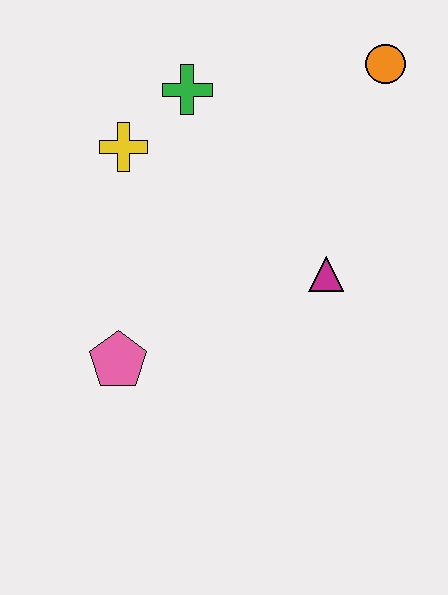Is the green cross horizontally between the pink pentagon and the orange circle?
Yes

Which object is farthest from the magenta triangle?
The yellow cross is farthest from the magenta triangle.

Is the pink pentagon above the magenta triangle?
No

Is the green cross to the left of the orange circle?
Yes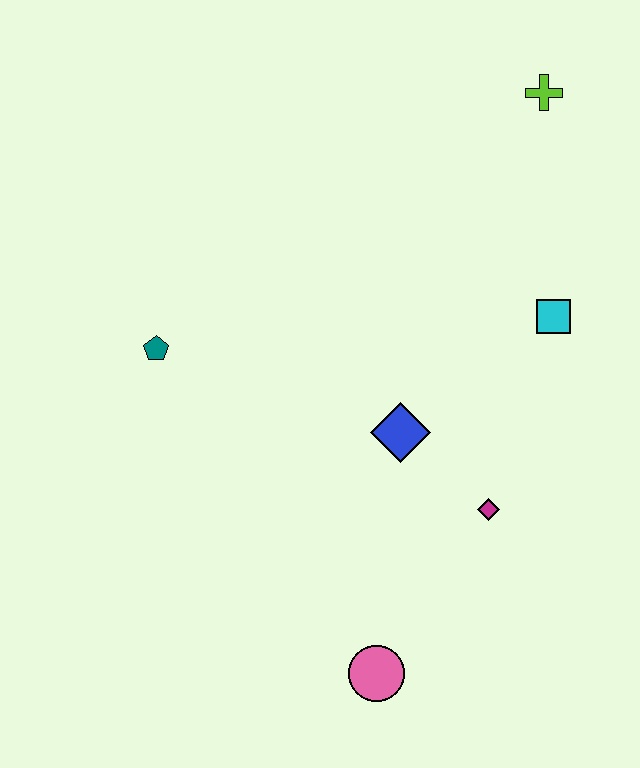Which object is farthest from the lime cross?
The pink circle is farthest from the lime cross.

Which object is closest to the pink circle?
The magenta diamond is closest to the pink circle.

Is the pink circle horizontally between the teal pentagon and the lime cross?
Yes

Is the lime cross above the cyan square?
Yes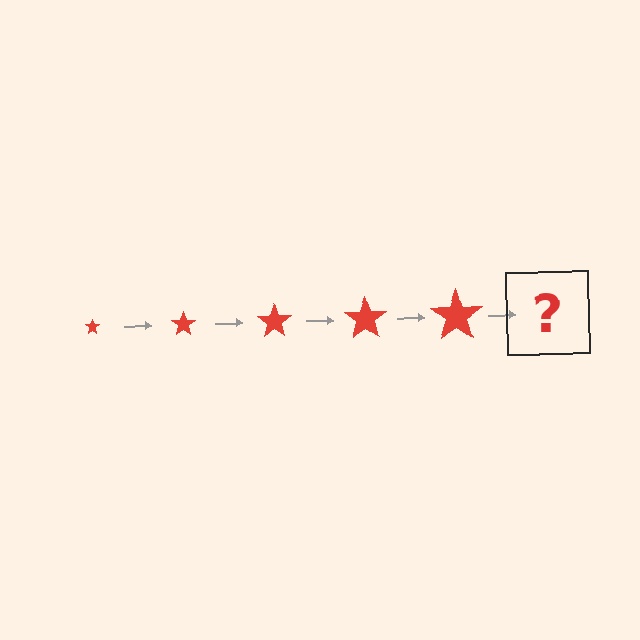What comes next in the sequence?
The next element should be a red star, larger than the previous one.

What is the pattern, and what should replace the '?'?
The pattern is that the star gets progressively larger each step. The '?' should be a red star, larger than the previous one.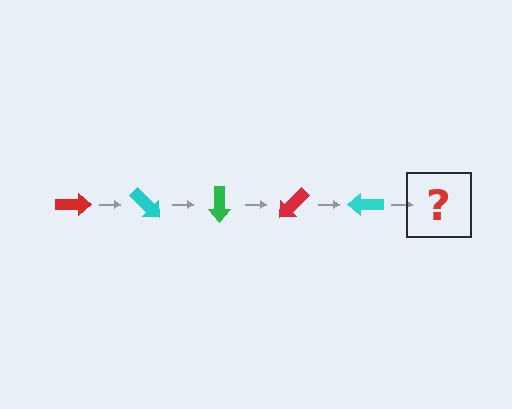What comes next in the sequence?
The next element should be a green arrow, rotated 225 degrees from the start.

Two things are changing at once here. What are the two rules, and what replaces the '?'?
The two rules are that it rotates 45 degrees each step and the color cycles through red, cyan, and green. The '?' should be a green arrow, rotated 225 degrees from the start.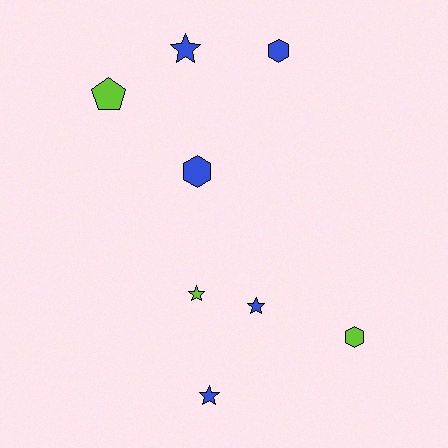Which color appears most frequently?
Blue, with 5 objects.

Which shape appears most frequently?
Star, with 4 objects.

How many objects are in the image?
There are 8 objects.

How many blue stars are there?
There are 3 blue stars.